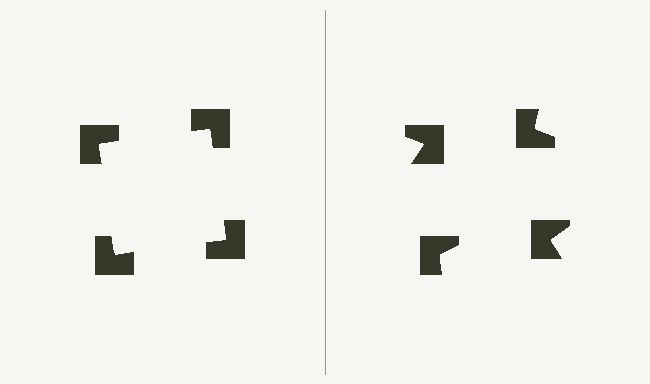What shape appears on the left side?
An illusory square.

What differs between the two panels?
The notched squares are positioned identically on both sides; only the wedge orientations differ. On the left they align to a square; on the right they are misaligned.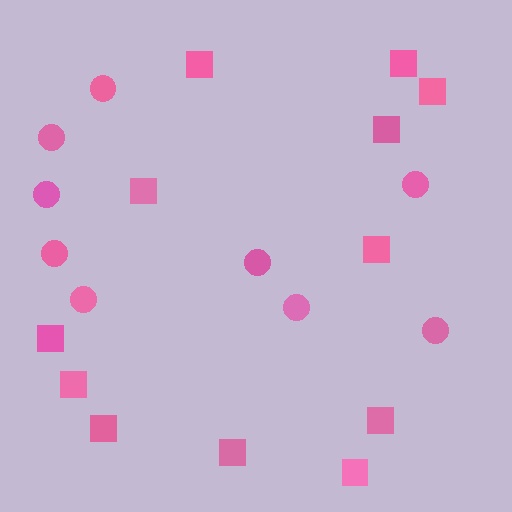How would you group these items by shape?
There are 2 groups: one group of circles (9) and one group of squares (12).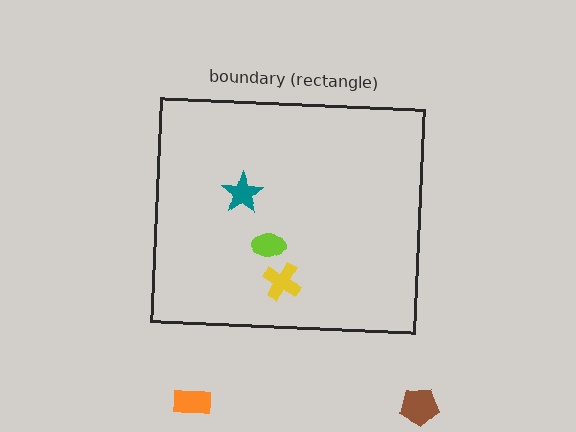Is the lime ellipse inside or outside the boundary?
Inside.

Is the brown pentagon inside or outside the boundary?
Outside.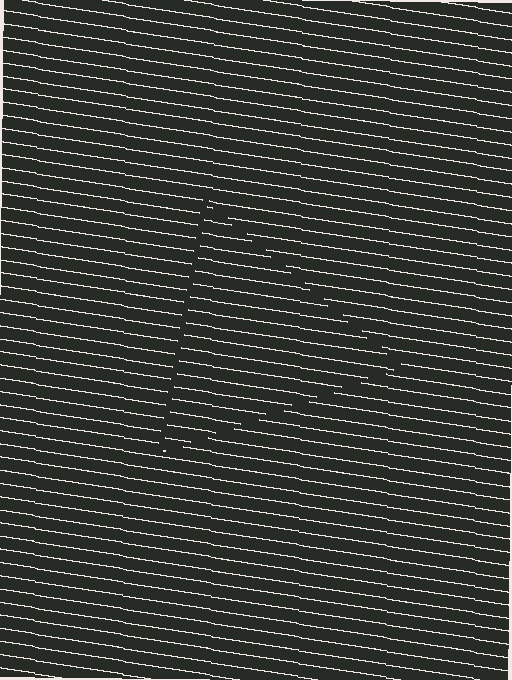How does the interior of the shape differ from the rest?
The interior of the shape contains the same grating, shifted by half a period — the contour is defined by the phase discontinuity where line-ends from the inner and outer gratings abut.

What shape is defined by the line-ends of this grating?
An illusory triangle. The interior of the shape contains the same grating, shifted by half a period — the contour is defined by the phase discontinuity where line-ends from the inner and outer gratings abut.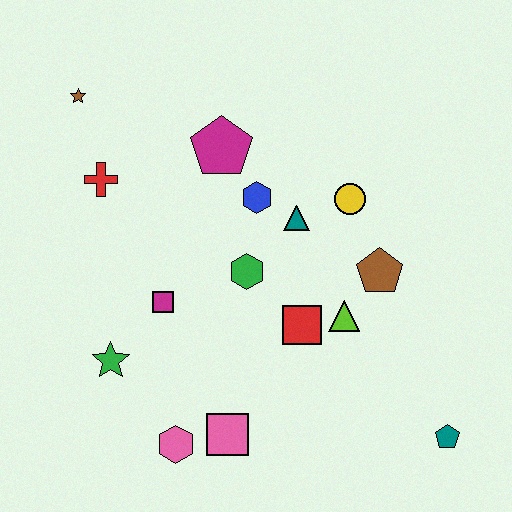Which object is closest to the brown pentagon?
The lime triangle is closest to the brown pentagon.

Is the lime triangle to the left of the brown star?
No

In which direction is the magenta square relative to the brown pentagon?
The magenta square is to the left of the brown pentagon.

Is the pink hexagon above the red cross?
No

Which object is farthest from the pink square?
The brown star is farthest from the pink square.